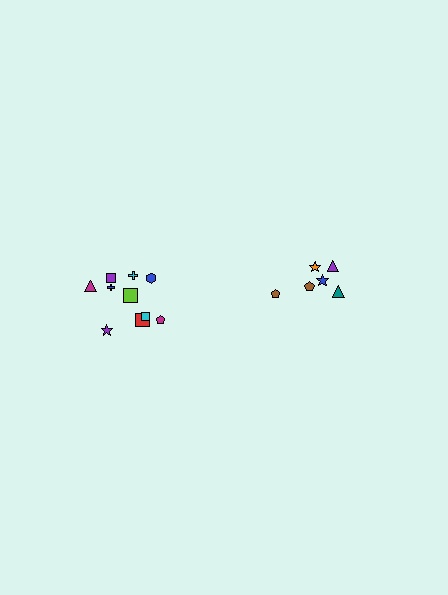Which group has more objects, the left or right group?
The left group.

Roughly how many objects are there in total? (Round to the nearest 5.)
Roughly 15 objects in total.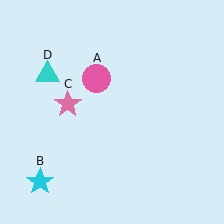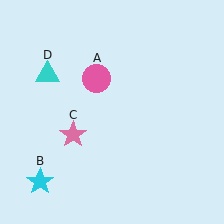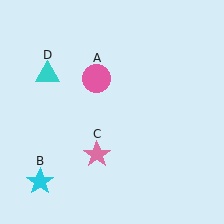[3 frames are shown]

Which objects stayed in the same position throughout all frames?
Pink circle (object A) and cyan star (object B) and cyan triangle (object D) remained stationary.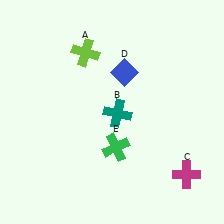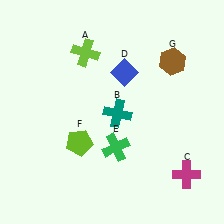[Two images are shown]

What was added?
A lime pentagon (F), a brown hexagon (G) were added in Image 2.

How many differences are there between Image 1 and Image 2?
There are 2 differences between the two images.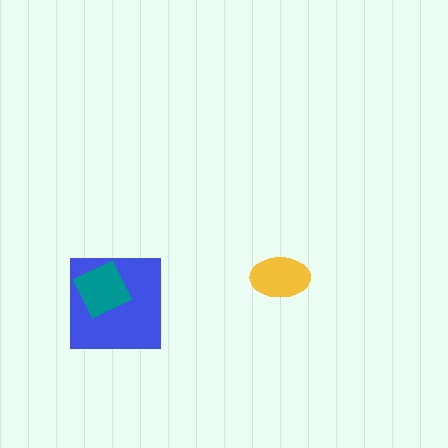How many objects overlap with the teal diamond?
1 object overlaps with the teal diamond.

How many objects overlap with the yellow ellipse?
0 objects overlap with the yellow ellipse.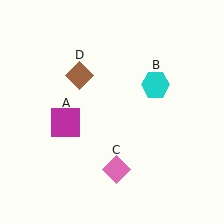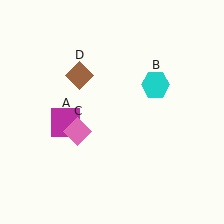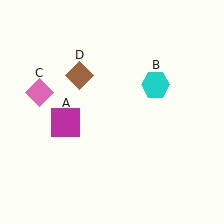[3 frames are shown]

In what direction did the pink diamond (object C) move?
The pink diamond (object C) moved up and to the left.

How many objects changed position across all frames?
1 object changed position: pink diamond (object C).